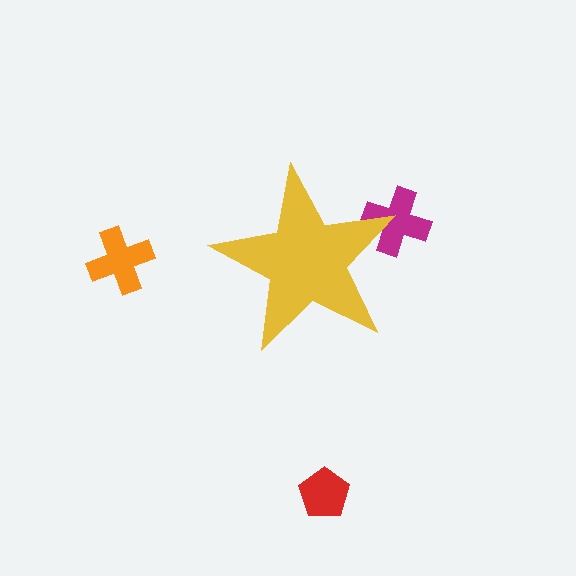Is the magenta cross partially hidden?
Yes, the magenta cross is partially hidden behind the yellow star.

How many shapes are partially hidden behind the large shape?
1 shape is partially hidden.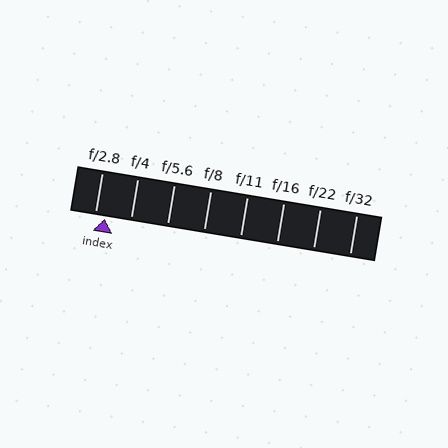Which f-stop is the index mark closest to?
The index mark is closest to f/2.8.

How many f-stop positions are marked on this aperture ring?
There are 8 f-stop positions marked.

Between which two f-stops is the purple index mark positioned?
The index mark is between f/2.8 and f/4.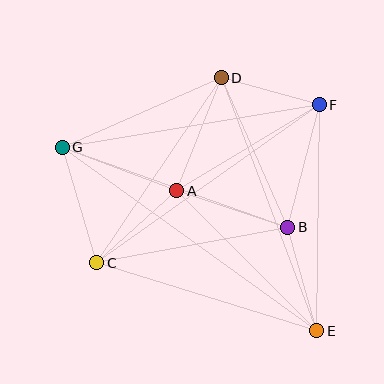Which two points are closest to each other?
Points D and F are closest to each other.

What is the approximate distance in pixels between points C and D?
The distance between C and D is approximately 223 pixels.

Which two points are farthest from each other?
Points E and G are farthest from each other.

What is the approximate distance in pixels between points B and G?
The distance between B and G is approximately 239 pixels.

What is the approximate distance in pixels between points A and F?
The distance between A and F is approximately 167 pixels.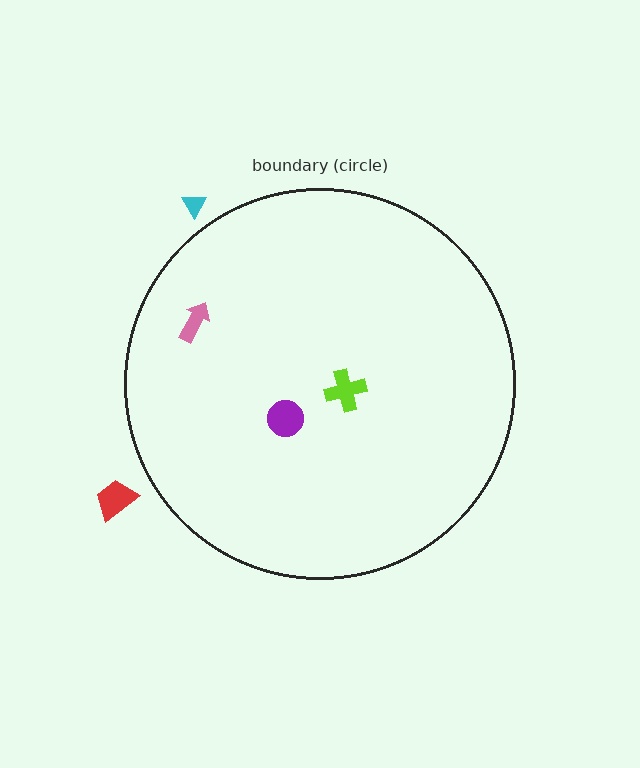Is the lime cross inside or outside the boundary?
Inside.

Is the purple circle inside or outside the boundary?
Inside.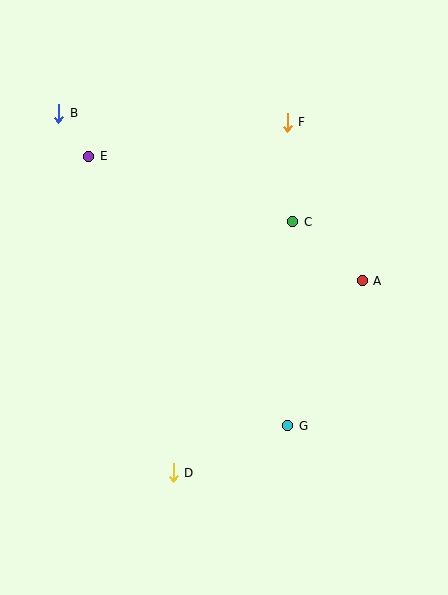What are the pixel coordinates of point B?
Point B is at (59, 113).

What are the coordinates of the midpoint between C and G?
The midpoint between C and G is at (290, 324).